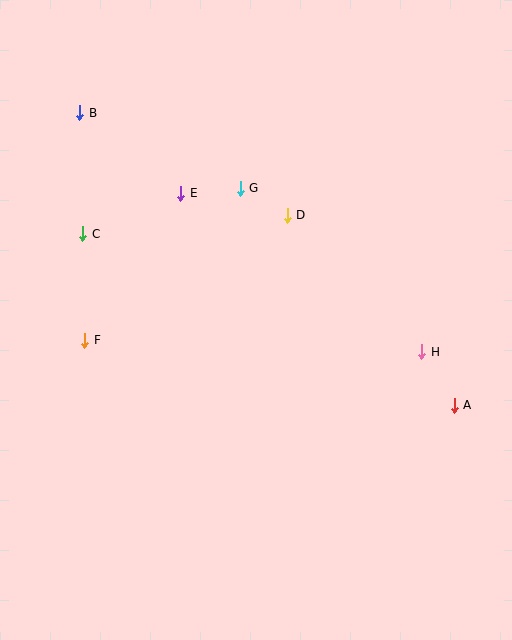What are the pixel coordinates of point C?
Point C is at (83, 234).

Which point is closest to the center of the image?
Point D at (287, 215) is closest to the center.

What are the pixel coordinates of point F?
Point F is at (85, 340).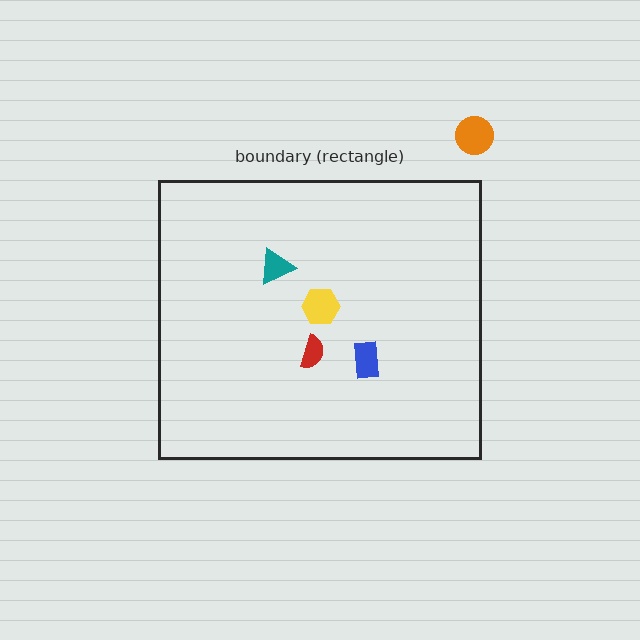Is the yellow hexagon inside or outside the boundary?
Inside.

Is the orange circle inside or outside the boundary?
Outside.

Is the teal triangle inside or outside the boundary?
Inside.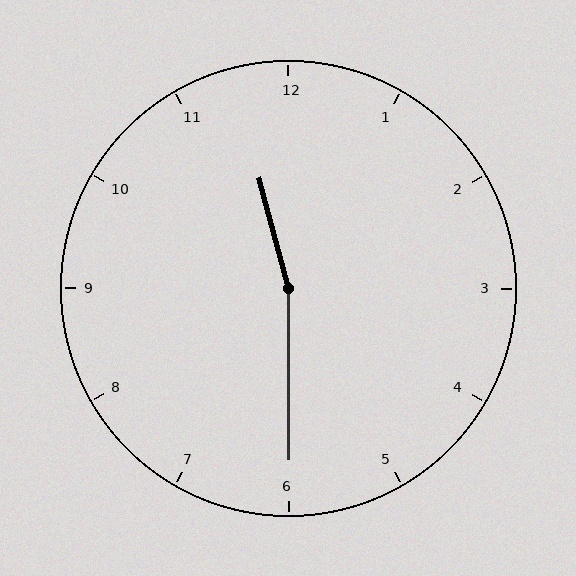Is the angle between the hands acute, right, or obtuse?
It is obtuse.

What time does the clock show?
11:30.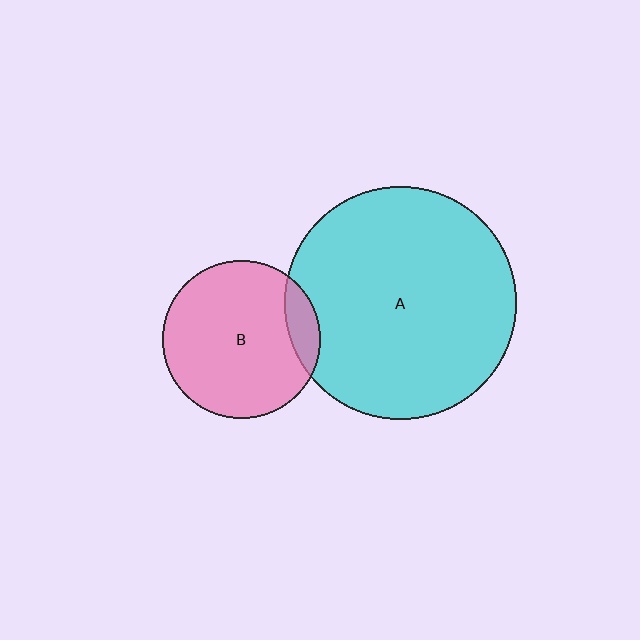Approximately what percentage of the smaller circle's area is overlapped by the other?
Approximately 10%.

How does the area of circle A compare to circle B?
Approximately 2.2 times.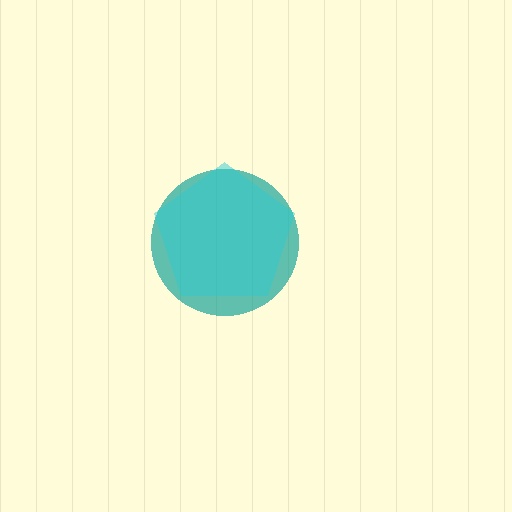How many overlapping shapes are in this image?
There are 2 overlapping shapes in the image.